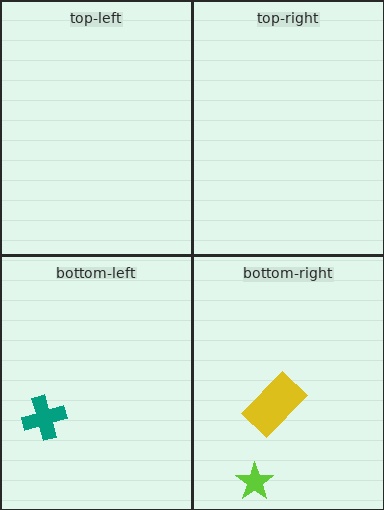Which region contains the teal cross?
The bottom-left region.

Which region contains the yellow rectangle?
The bottom-right region.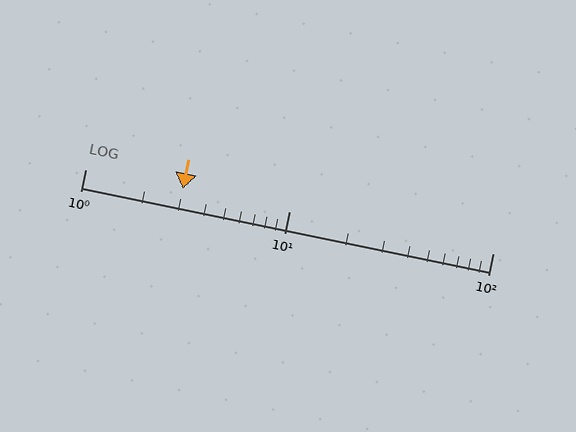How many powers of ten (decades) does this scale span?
The scale spans 2 decades, from 1 to 100.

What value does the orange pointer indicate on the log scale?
The pointer indicates approximately 3.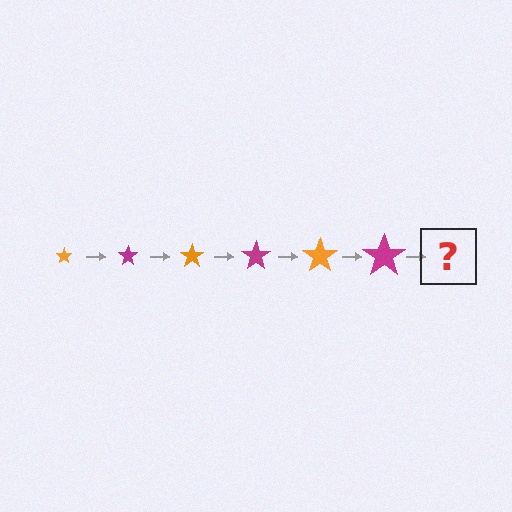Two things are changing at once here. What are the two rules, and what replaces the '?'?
The two rules are that the star grows larger each step and the color cycles through orange and magenta. The '?' should be an orange star, larger than the previous one.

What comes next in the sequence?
The next element should be an orange star, larger than the previous one.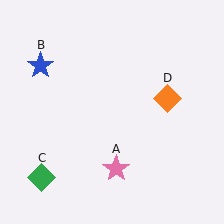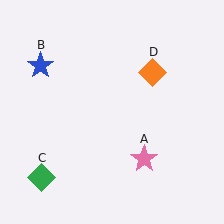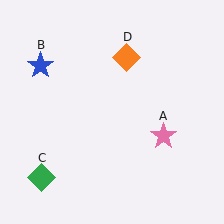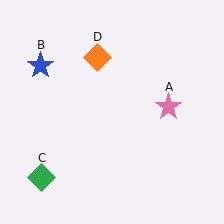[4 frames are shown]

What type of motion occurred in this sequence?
The pink star (object A), orange diamond (object D) rotated counterclockwise around the center of the scene.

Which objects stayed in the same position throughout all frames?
Blue star (object B) and green diamond (object C) remained stationary.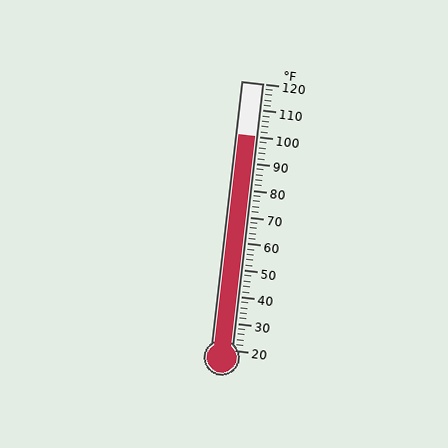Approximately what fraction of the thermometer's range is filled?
The thermometer is filled to approximately 80% of its range.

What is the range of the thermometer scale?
The thermometer scale ranges from 20°F to 120°F.